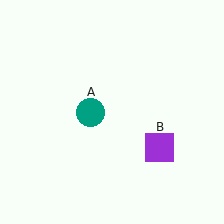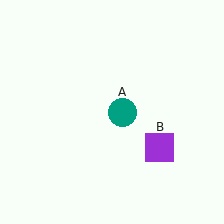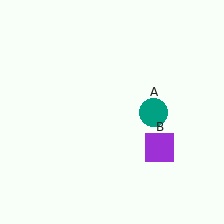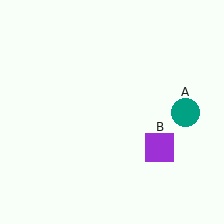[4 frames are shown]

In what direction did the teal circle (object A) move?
The teal circle (object A) moved right.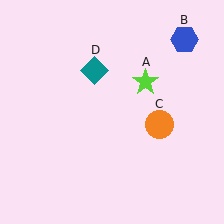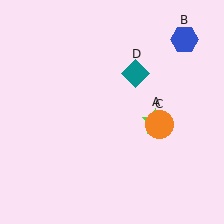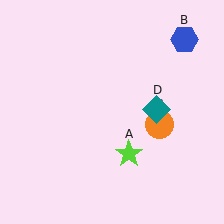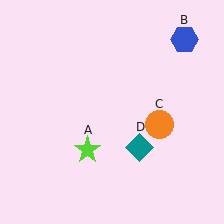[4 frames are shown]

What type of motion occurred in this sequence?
The lime star (object A), teal diamond (object D) rotated clockwise around the center of the scene.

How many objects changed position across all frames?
2 objects changed position: lime star (object A), teal diamond (object D).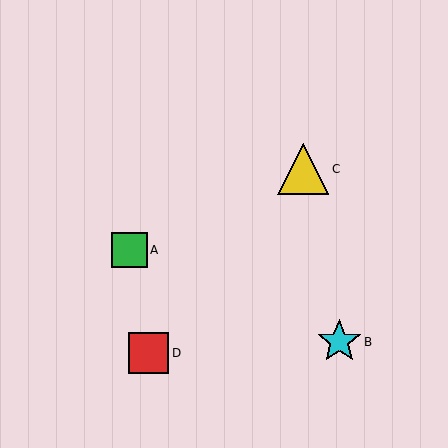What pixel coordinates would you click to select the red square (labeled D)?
Click at (149, 353) to select the red square D.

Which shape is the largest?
The yellow triangle (labeled C) is the largest.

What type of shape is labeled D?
Shape D is a red square.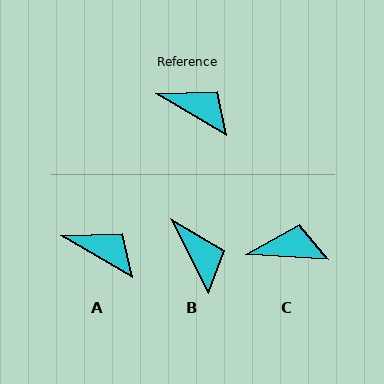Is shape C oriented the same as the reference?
No, it is off by about 27 degrees.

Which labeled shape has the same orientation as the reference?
A.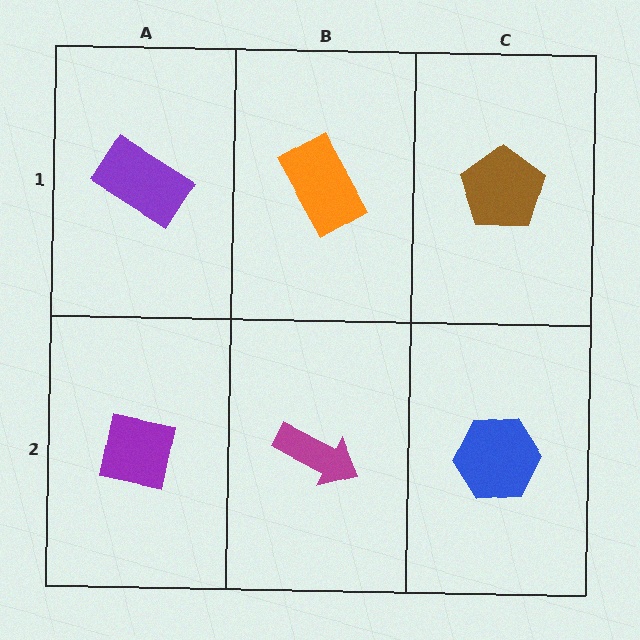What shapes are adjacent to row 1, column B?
A magenta arrow (row 2, column B), a purple rectangle (row 1, column A), a brown pentagon (row 1, column C).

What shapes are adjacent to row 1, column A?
A purple square (row 2, column A), an orange rectangle (row 1, column B).